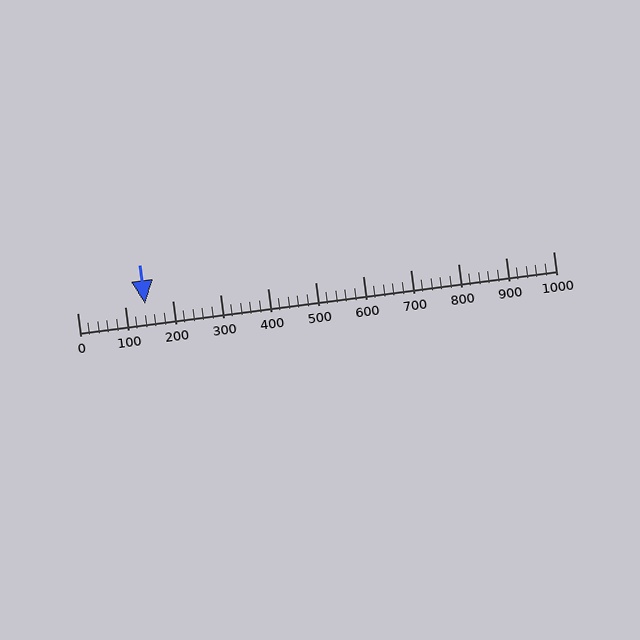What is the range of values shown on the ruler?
The ruler shows values from 0 to 1000.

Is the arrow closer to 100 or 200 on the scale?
The arrow is closer to 100.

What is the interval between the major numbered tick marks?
The major tick marks are spaced 100 units apart.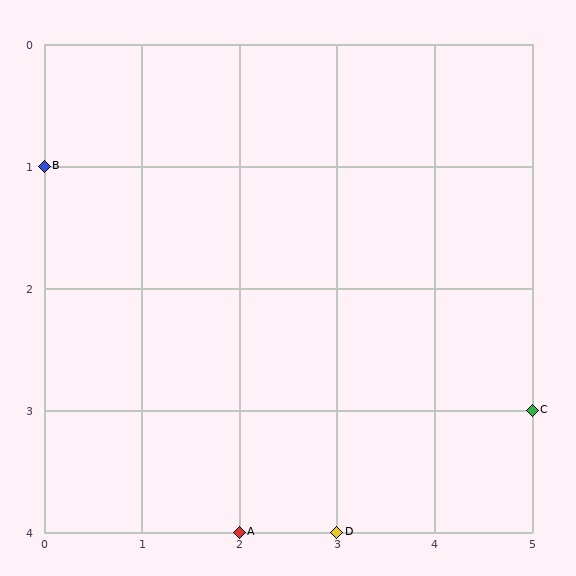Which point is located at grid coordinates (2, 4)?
Point A is at (2, 4).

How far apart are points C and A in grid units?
Points C and A are 3 columns and 1 row apart (about 3.2 grid units diagonally).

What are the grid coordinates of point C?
Point C is at grid coordinates (5, 3).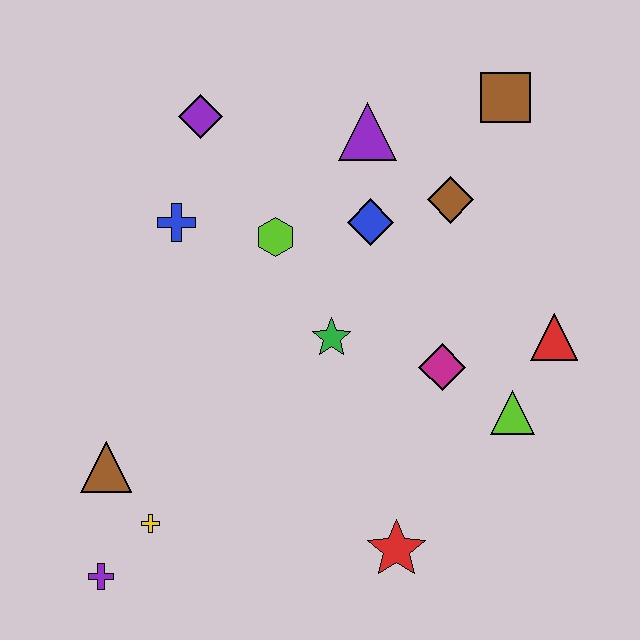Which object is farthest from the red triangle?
The purple cross is farthest from the red triangle.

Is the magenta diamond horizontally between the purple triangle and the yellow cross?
No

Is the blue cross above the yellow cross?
Yes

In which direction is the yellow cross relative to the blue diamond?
The yellow cross is below the blue diamond.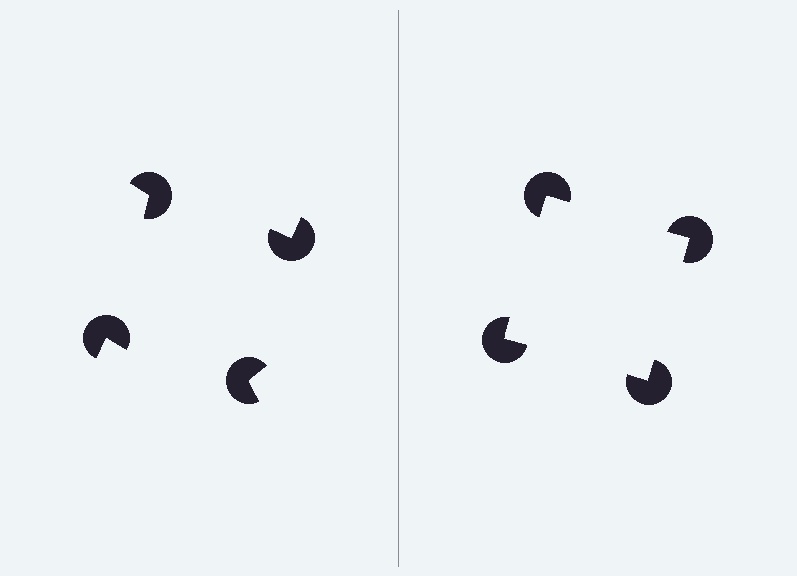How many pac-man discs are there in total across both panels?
8 — 4 on each side.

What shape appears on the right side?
An illusory square.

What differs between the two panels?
The pac-man discs are positioned identically on both sides; only the wedge orientations differ. On the right they align to a square; on the left they are misaligned.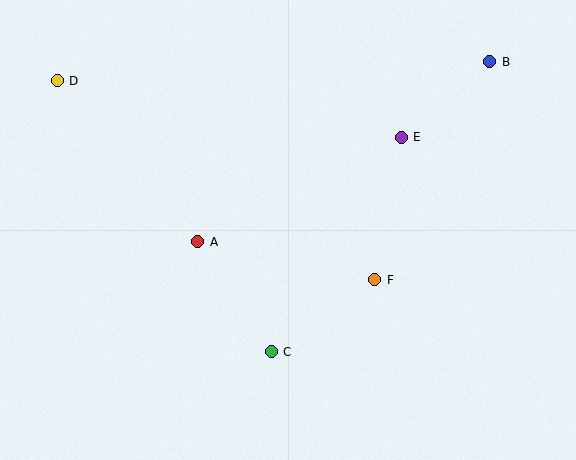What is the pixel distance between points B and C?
The distance between B and C is 363 pixels.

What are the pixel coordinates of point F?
Point F is at (375, 280).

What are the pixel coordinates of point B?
Point B is at (490, 62).